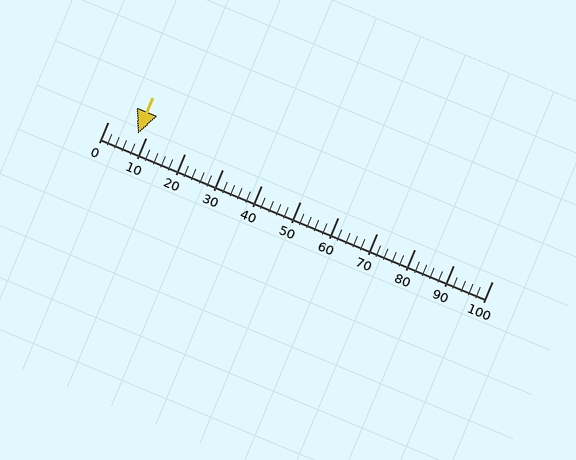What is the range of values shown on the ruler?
The ruler shows values from 0 to 100.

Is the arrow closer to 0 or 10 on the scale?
The arrow is closer to 10.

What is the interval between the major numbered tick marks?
The major tick marks are spaced 10 units apart.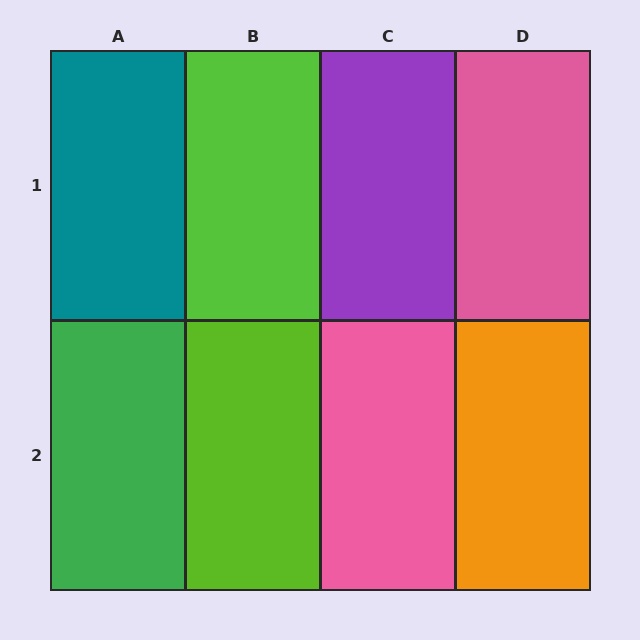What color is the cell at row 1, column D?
Pink.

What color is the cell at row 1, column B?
Lime.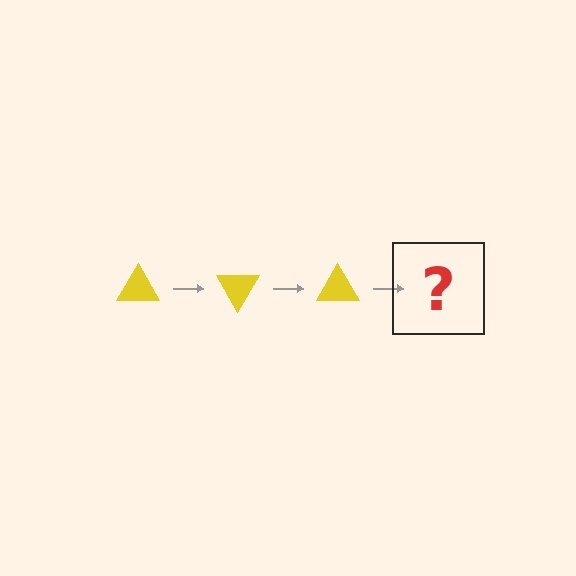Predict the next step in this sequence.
The next step is a yellow triangle rotated 180 degrees.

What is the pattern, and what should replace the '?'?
The pattern is that the triangle rotates 60 degrees each step. The '?' should be a yellow triangle rotated 180 degrees.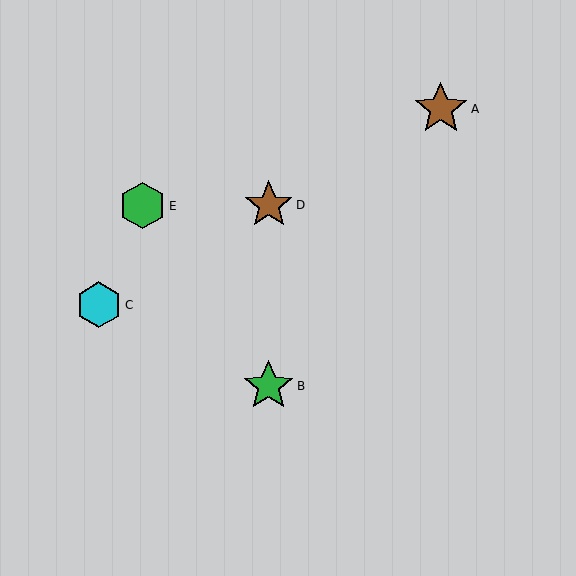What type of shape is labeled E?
Shape E is a green hexagon.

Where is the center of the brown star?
The center of the brown star is at (269, 205).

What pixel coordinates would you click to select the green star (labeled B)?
Click at (268, 386) to select the green star B.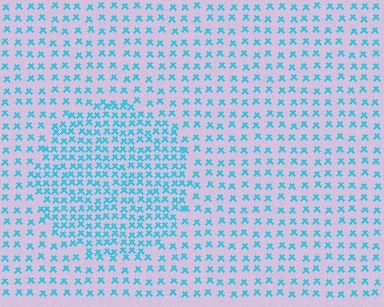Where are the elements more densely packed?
The elements are more densely packed inside the circle boundary.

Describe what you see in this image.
The image contains small cyan elements arranged at two different densities. A circle-shaped region is visible where the elements are more densely packed than the surrounding area.